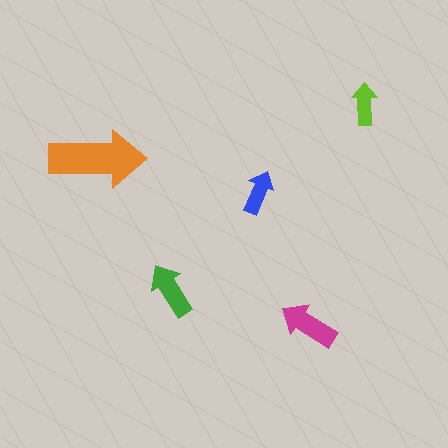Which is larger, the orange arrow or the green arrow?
The orange one.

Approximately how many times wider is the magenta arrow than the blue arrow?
About 1.5 times wider.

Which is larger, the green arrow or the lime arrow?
The green one.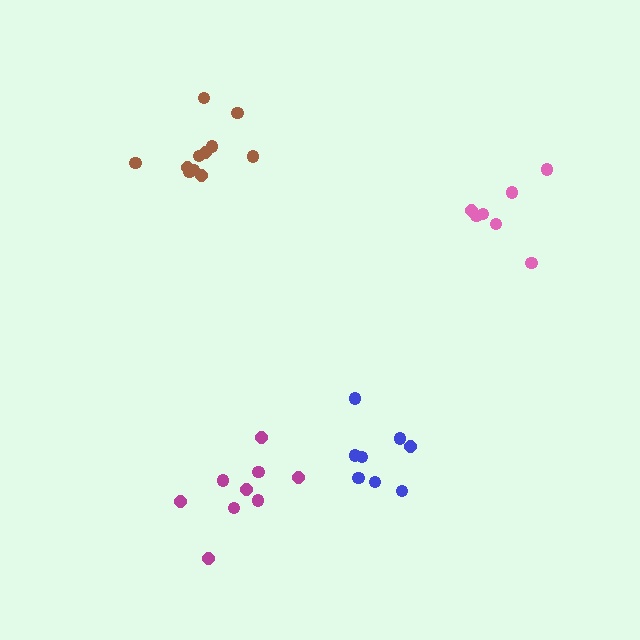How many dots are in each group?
Group 1: 7 dots, Group 2: 9 dots, Group 3: 8 dots, Group 4: 11 dots (35 total).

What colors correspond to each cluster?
The clusters are colored: pink, magenta, blue, brown.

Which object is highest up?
The brown cluster is topmost.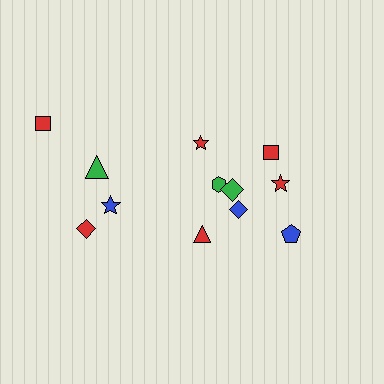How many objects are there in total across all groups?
There are 12 objects.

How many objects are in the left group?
There are 4 objects.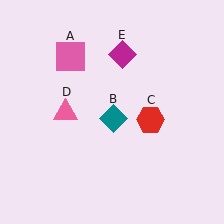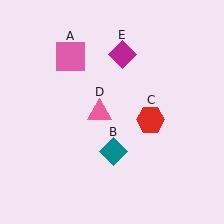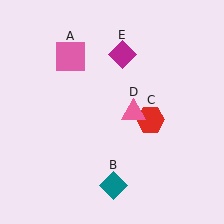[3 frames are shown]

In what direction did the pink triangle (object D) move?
The pink triangle (object D) moved right.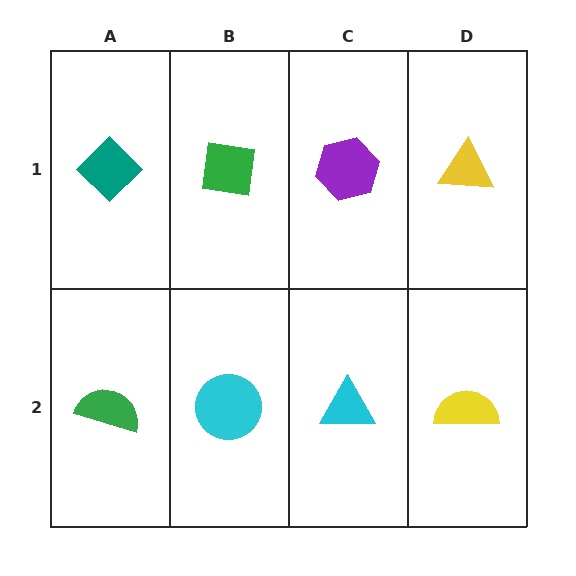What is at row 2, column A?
A green semicircle.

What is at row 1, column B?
A green square.